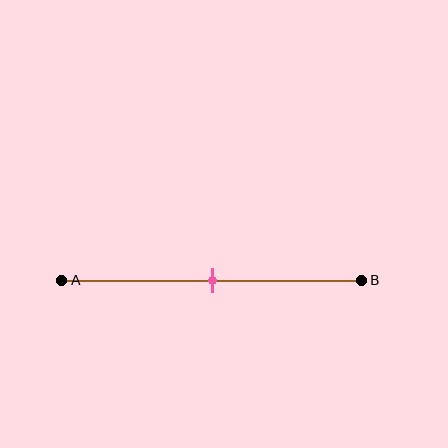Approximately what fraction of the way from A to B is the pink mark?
The pink mark is approximately 50% of the way from A to B.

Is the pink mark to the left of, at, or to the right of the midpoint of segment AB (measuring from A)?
The pink mark is approximately at the midpoint of segment AB.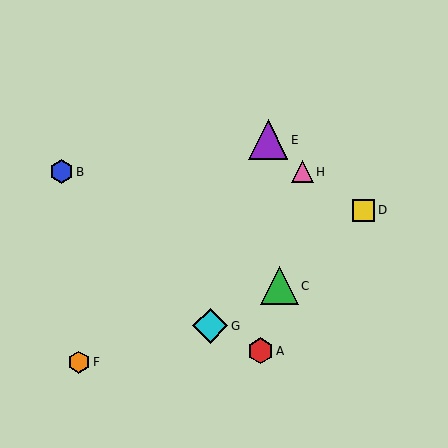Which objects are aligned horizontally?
Objects B, H are aligned horizontally.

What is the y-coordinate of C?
Object C is at y≈286.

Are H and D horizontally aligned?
No, H is at y≈172 and D is at y≈210.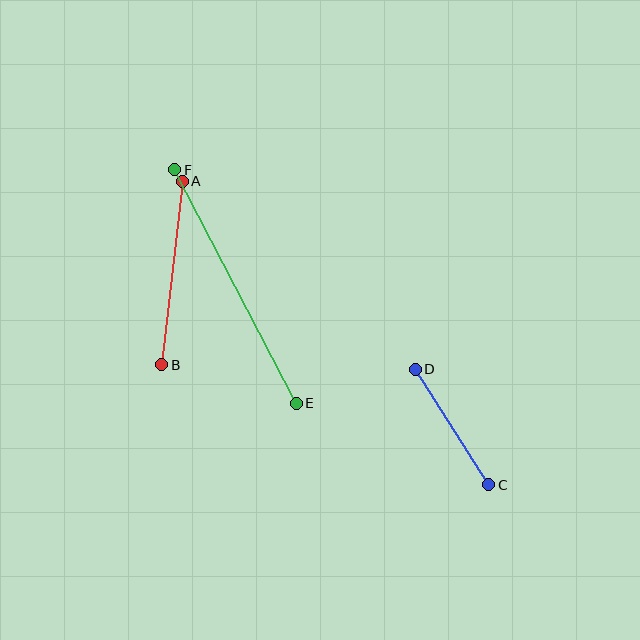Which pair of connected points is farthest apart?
Points E and F are farthest apart.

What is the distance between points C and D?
The distance is approximately 137 pixels.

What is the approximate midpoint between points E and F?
The midpoint is at approximately (236, 286) pixels.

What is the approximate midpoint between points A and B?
The midpoint is at approximately (172, 273) pixels.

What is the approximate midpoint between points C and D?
The midpoint is at approximately (452, 427) pixels.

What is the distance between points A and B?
The distance is approximately 185 pixels.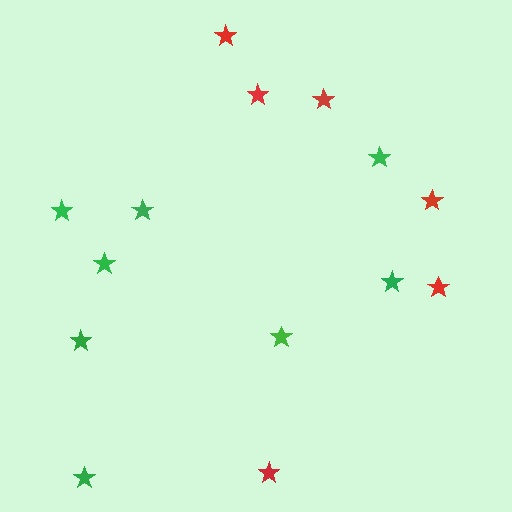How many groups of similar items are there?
There are 2 groups: one group of green stars (8) and one group of red stars (6).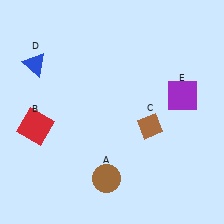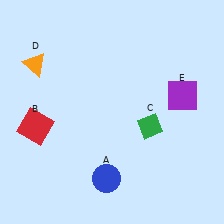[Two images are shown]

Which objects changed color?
A changed from brown to blue. C changed from brown to green. D changed from blue to orange.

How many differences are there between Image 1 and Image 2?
There are 3 differences between the two images.